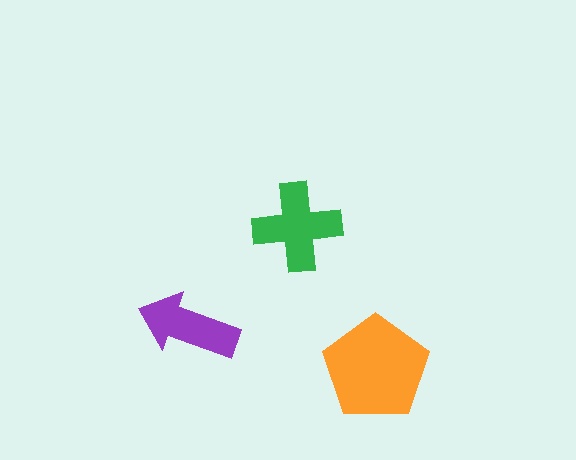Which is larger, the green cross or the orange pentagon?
The orange pentagon.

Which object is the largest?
The orange pentagon.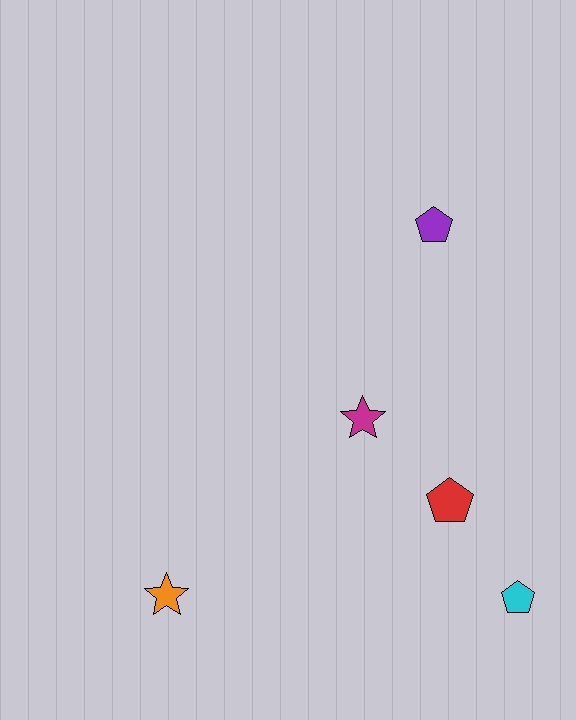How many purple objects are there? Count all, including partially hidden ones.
There is 1 purple object.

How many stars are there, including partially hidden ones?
There are 2 stars.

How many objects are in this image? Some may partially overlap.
There are 5 objects.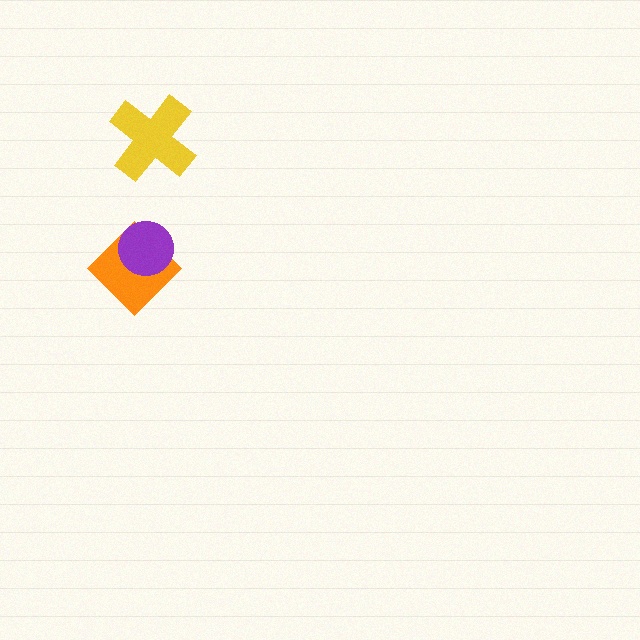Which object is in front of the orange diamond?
The purple circle is in front of the orange diamond.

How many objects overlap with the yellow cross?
0 objects overlap with the yellow cross.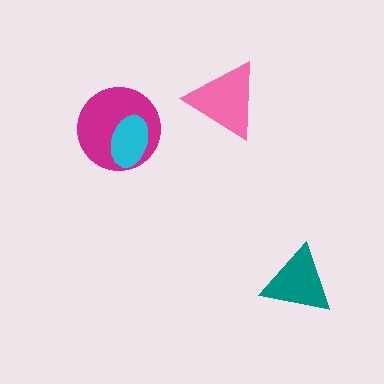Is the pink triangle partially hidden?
No, no other shape covers it.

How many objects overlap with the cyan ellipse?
1 object overlaps with the cyan ellipse.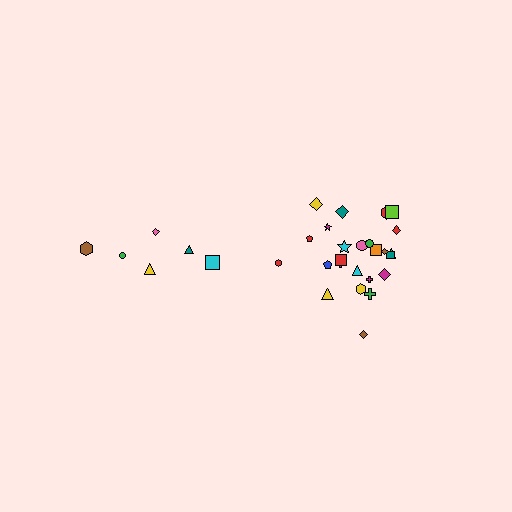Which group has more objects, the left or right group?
The right group.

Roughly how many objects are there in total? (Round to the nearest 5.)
Roughly 30 objects in total.